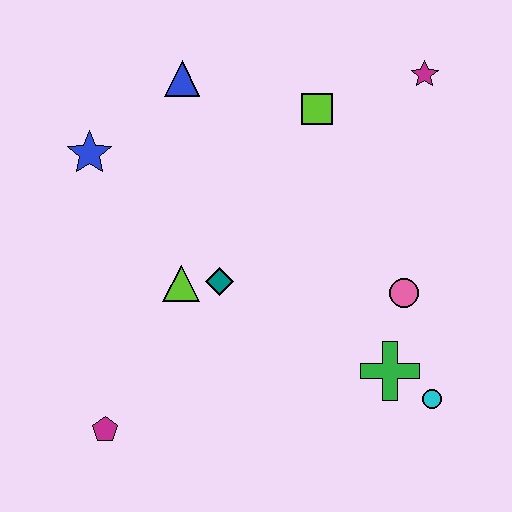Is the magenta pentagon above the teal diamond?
No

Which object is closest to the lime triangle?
The teal diamond is closest to the lime triangle.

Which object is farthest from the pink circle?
The blue star is farthest from the pink circle.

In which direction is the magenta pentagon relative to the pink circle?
The magenta pentagon is to the left of the pink circle.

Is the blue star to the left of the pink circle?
Yes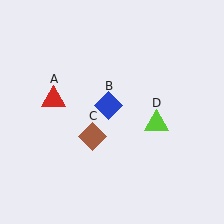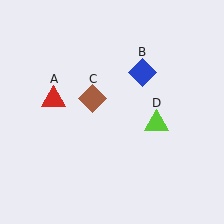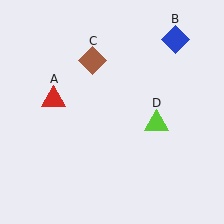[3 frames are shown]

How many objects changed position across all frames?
2 objects changed position: blue diamond (object B), brown diamond (object C).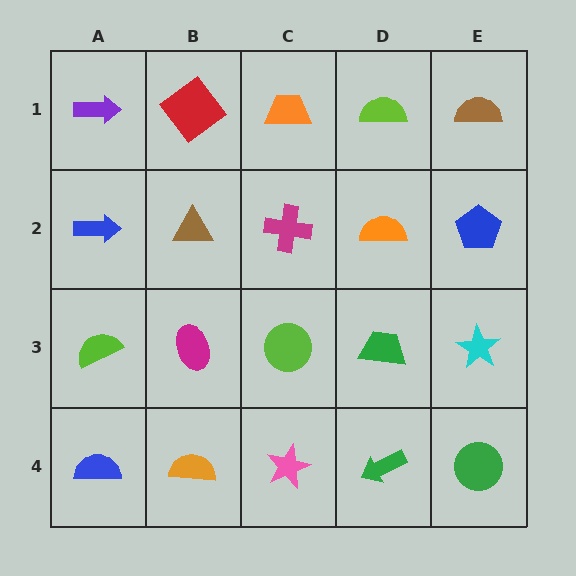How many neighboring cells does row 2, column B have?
4.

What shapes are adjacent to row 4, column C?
A lime circle (row 3, column C), an orange semicircle (row 4, column B), a green arrow (row 4, column D).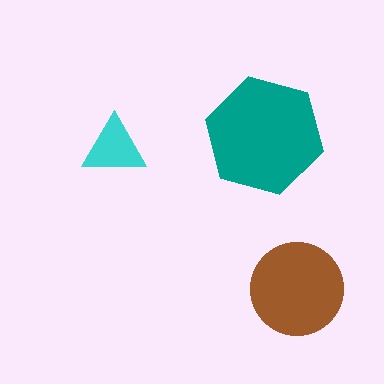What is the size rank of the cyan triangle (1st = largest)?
3rd.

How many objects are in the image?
There are 3 objects in the image.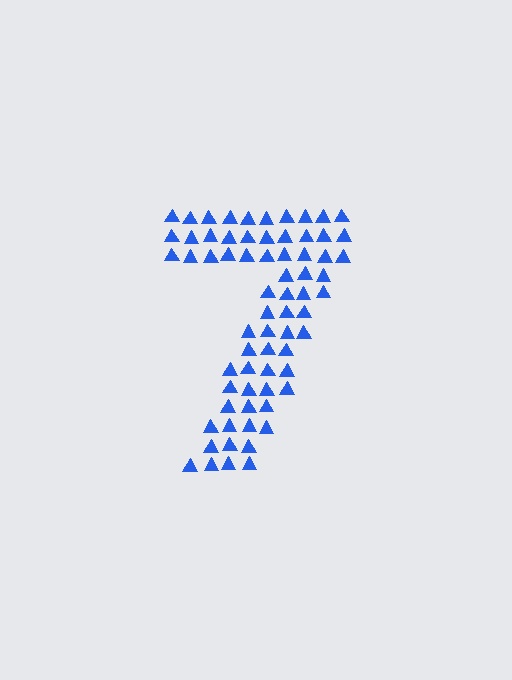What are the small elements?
The small elements are triangles.